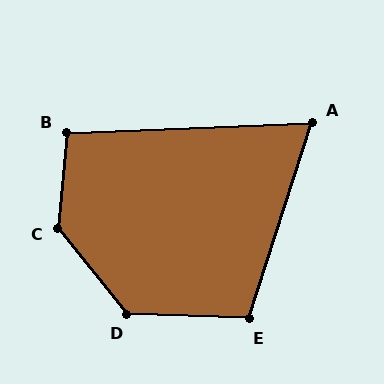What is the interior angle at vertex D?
Approximately 130 degrees (obtuse).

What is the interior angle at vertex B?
Approximately 97 degrees (obtuse).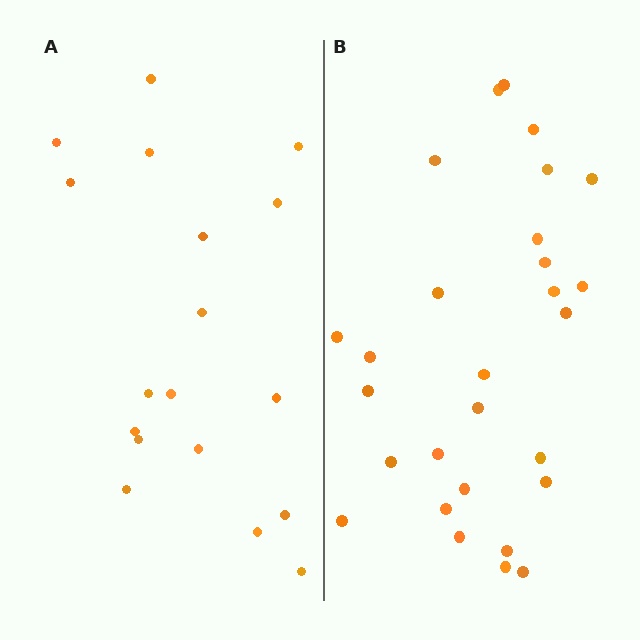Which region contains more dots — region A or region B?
Region B (the right region) has more dots.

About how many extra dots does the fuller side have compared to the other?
Region B has roughly 10 or so more dots than region A.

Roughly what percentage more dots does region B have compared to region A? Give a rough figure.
About 55% more.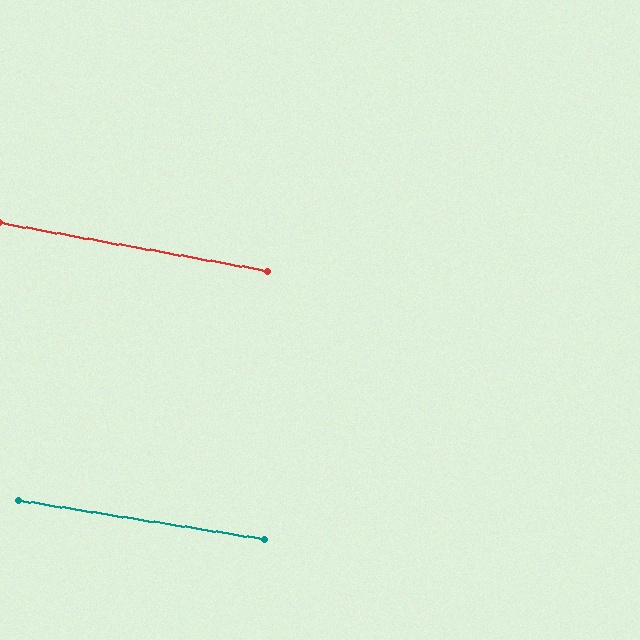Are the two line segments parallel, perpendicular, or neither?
Parallel — their directions differ by only 1.2°.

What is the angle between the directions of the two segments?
Approximately 1 degree.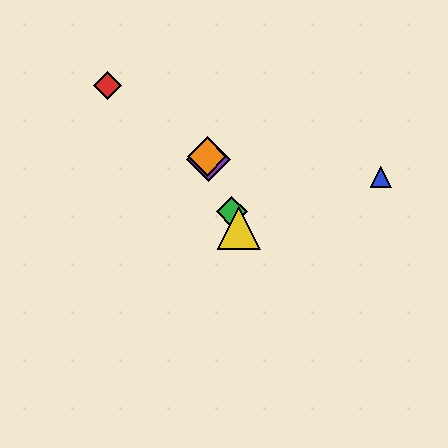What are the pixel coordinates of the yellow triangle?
The yellow triangle is at (239, 228).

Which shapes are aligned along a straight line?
The green diamond, the yellow triangle, the purple diamond, the orange diamond are aligned along a straight line.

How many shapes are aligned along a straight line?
4 shapes (the green diamond, the yellow triangle, the purple diamond, the orange diamond) are aligned along a straight line.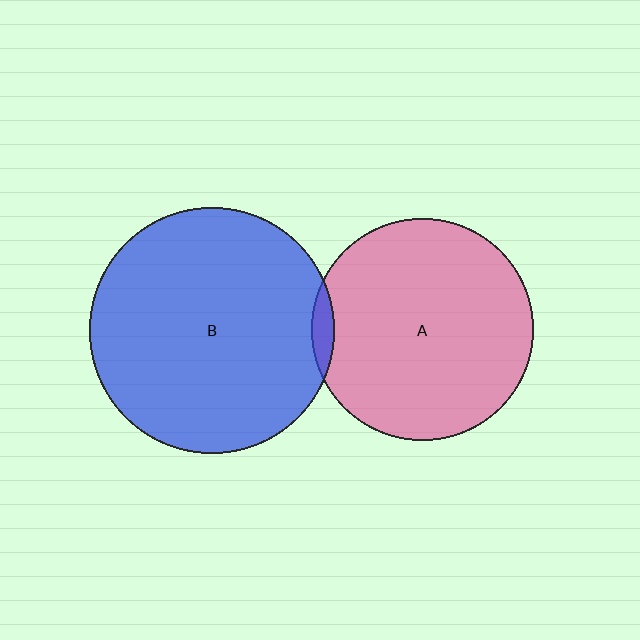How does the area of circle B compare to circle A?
Approximately 1.2 times.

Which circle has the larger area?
Circle B (blue).